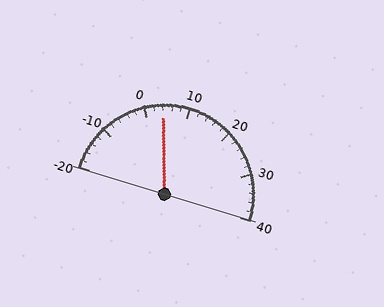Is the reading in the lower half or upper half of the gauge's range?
The reading is in the lower half of the range (-20 to 40).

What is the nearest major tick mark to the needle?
The nearest major tick mark is 0.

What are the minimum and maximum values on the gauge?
The gauge ranges from -20 to 40.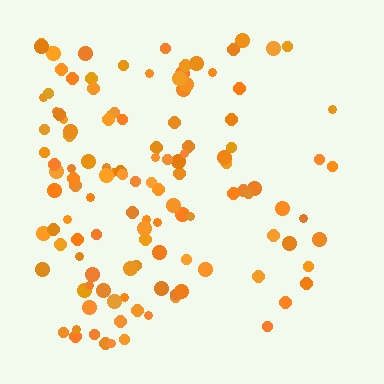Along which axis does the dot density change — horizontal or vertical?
Horizontal.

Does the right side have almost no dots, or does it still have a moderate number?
Still a moderate number, just noticeably fewer than the left.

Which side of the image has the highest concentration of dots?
The left.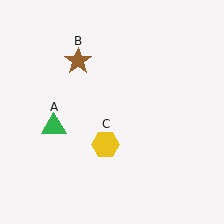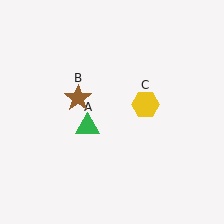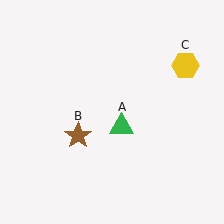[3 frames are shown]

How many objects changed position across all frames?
3 objects changed position: green triangle (object A), brown star (object B), yellow hexagon (object C).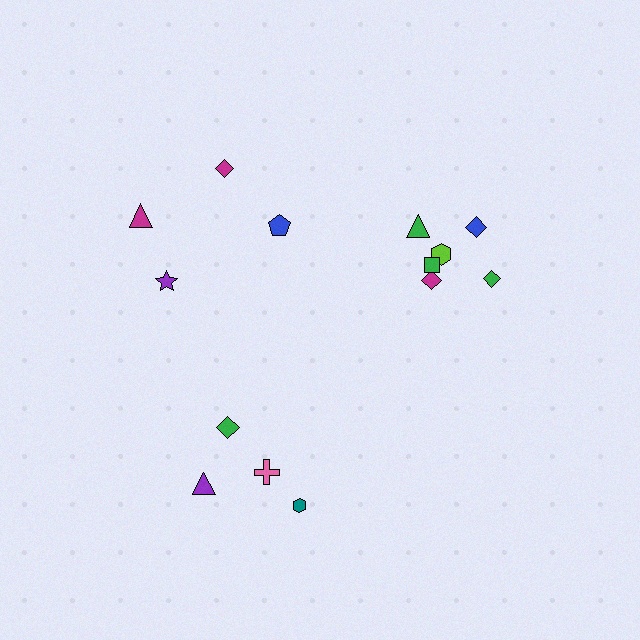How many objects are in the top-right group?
There are 6 objects.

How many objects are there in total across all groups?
There are 14 objects.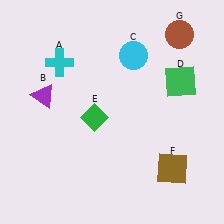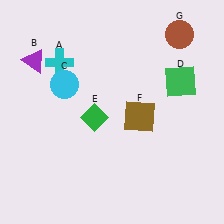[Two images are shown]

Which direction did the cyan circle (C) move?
The cyan circle (C) moved left.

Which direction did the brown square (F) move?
The brown square (F) moved up.